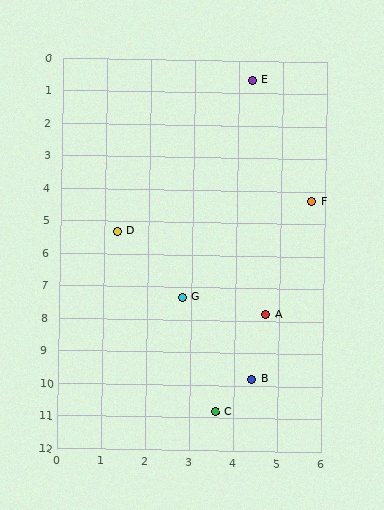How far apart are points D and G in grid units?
Points D and G are about 2.5 grid units apart.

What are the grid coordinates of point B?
Point B is at approximately (4.4, 9.8).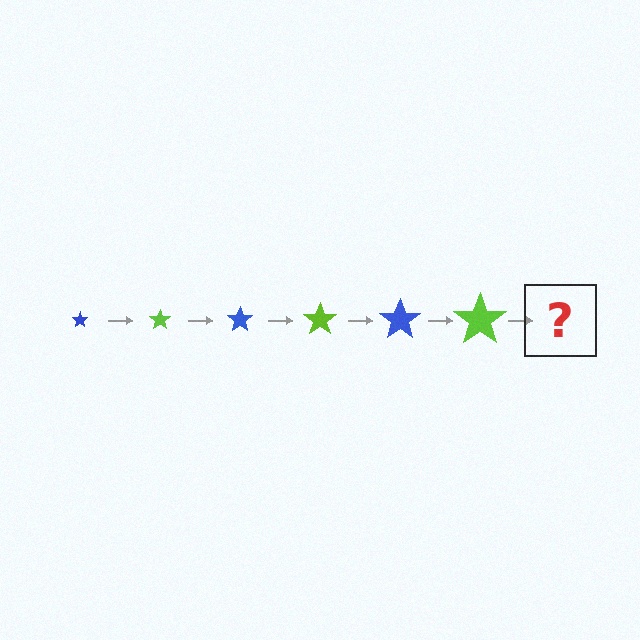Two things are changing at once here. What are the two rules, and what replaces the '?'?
The two rules are that the star grows larger each step and the color cycles through blue and lime. The '?' should be a blue star, larger than the previous one.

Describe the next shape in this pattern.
It should be a blue star, larger than the previous one.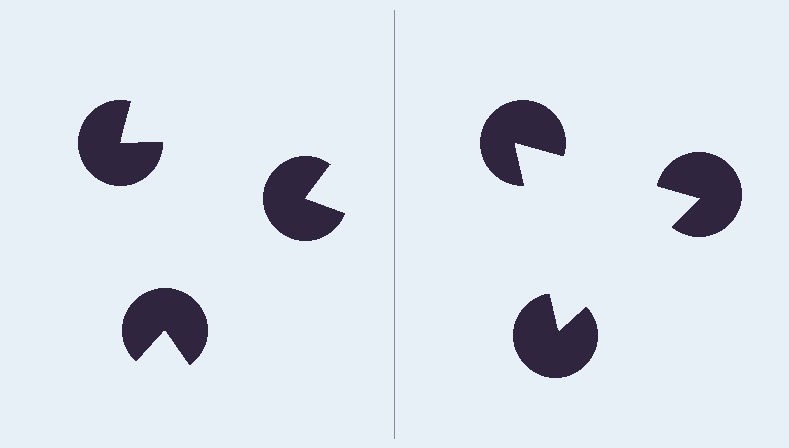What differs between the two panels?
The pac-man discs are positioned identically on both sides; only the wedge orientations differ. On the right they align to a triangle; on the left they are misaligned.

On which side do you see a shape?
An illusory triangle appears on the right side. On the left side the wedge cuts are rotated, so no coherent shape forms.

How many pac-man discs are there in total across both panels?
6 — 3 on each side.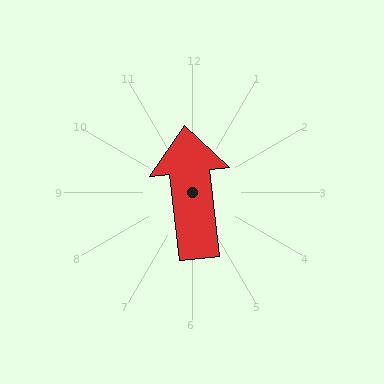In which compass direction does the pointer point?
North.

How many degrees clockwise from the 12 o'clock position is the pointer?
Approximately 354 degrees.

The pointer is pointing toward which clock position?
Roughly 12 o'clock.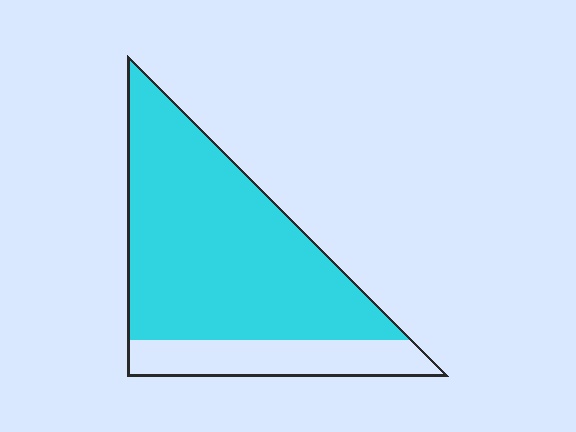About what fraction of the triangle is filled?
About four fifths (4/5).